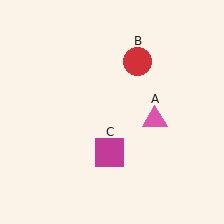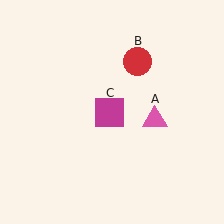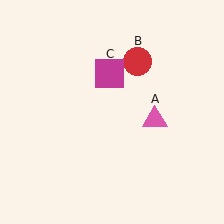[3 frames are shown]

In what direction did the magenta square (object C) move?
The magenta square (object C) moved up.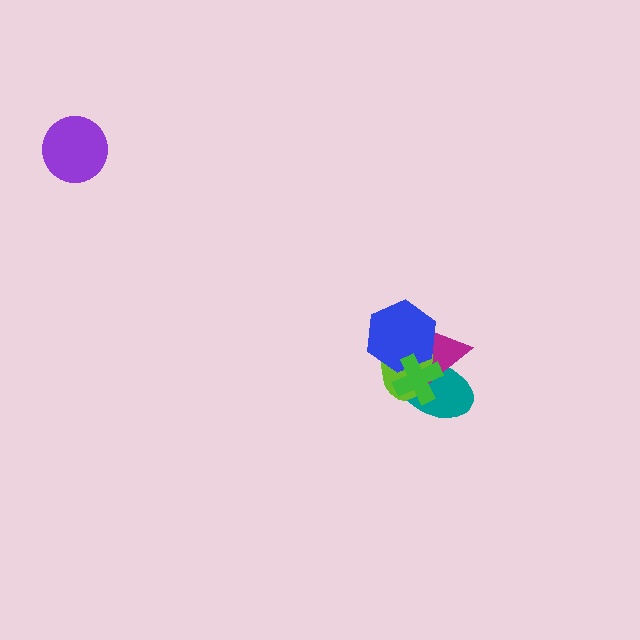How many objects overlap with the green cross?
4 objects overlap with the green cross.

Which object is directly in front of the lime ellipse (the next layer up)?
The blue hexagon is directly in front of the lime ellipse.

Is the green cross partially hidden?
No, no other shape covers it.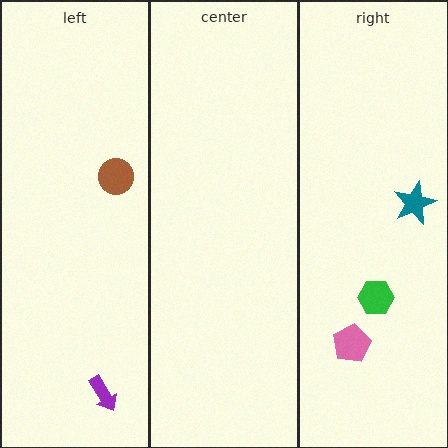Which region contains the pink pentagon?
The right region.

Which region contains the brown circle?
The left region.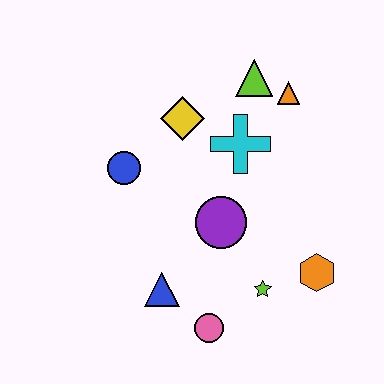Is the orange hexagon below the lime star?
No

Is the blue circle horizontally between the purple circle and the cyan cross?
No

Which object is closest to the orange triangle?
The lime triangle is closest to the orange triangle.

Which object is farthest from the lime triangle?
The pink circle is farthest from the lime triangle.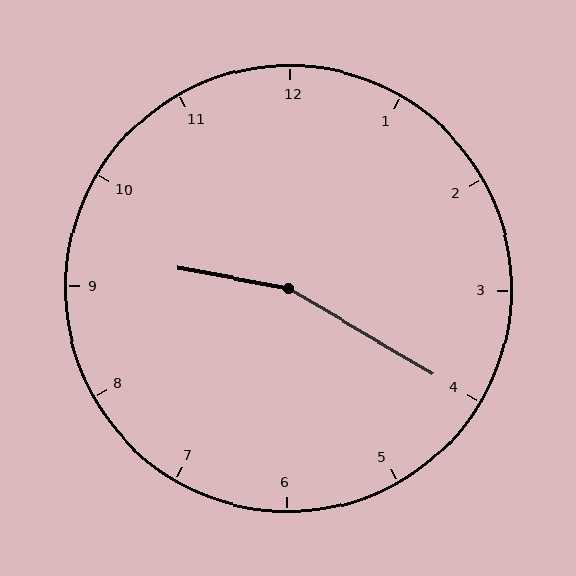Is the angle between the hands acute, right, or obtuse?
It is obtuse.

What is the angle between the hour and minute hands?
Approximately 160 degrees.